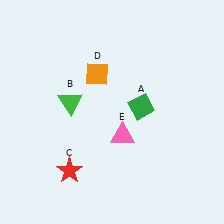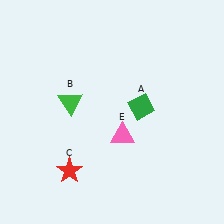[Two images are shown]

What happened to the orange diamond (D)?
The orange diamond (D) was removed in Image 2. It was in the top-left area of Image 1.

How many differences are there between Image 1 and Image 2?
There is 1 difference between the two images.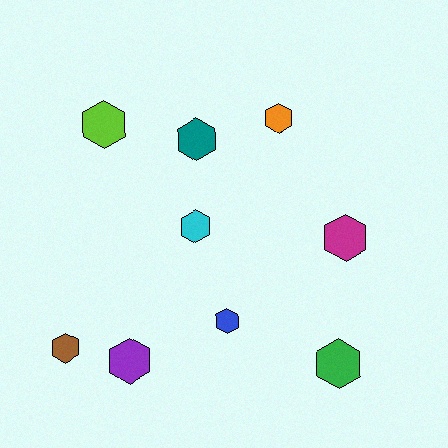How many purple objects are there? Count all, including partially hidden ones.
There is 1 purple object.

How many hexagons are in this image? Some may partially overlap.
There are 9 hexagons.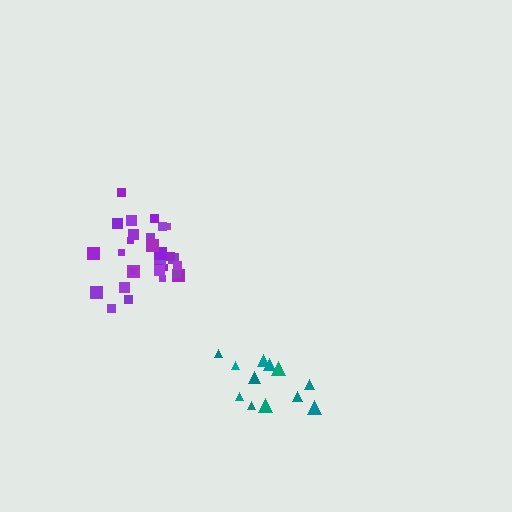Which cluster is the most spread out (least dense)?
Teal.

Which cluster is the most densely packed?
Purple.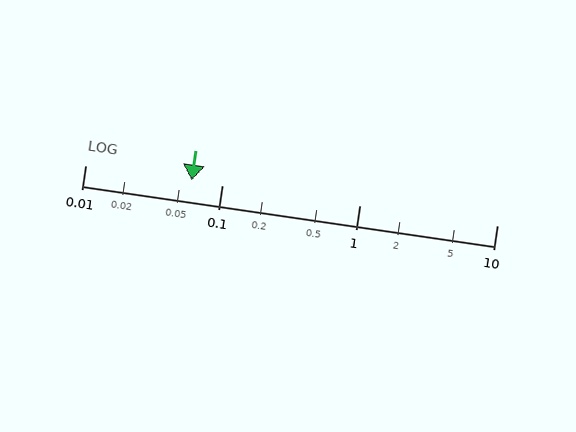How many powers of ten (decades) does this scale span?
The scale spans 3 decades, from 0.01 to 10.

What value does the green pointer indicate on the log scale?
The pointer indicates approximately 0.06.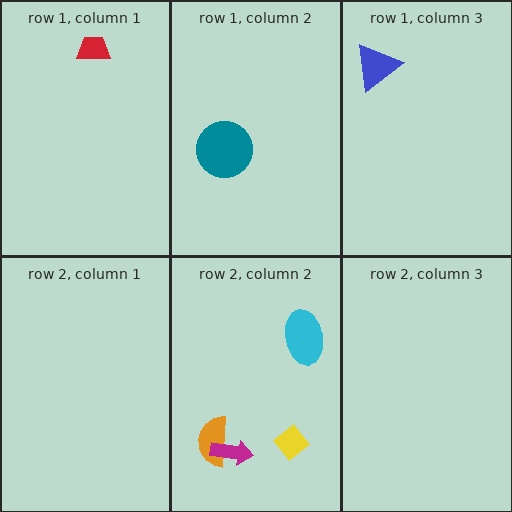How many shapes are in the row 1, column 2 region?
1.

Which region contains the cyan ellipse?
The row 2, column 2 region.